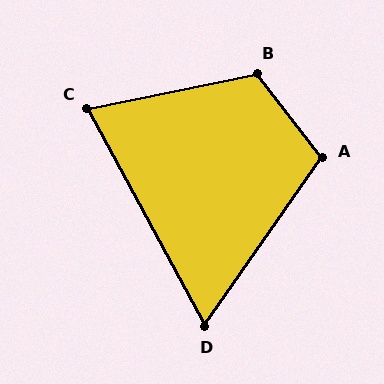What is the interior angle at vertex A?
Approximately 107 degrees (obtuse).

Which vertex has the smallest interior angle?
D, at approximately 64 degrees.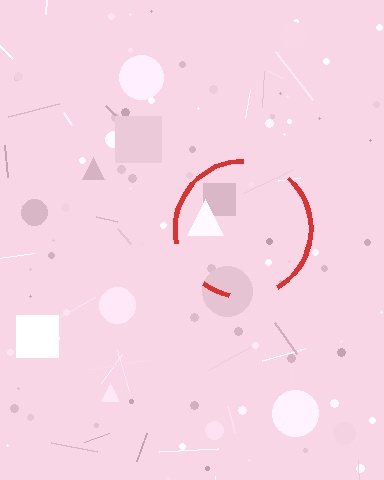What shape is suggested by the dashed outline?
The dashed outline suggests a circle.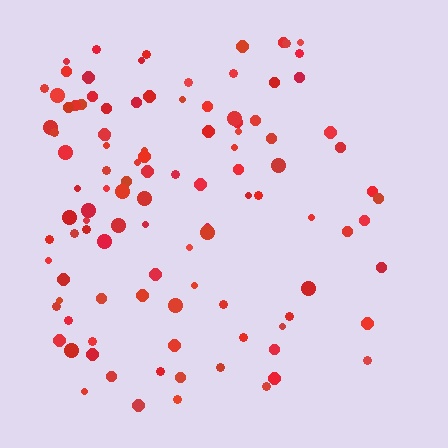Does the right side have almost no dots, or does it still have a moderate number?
Still a moderate number, just noticeably fewer than the left.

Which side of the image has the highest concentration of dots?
The left.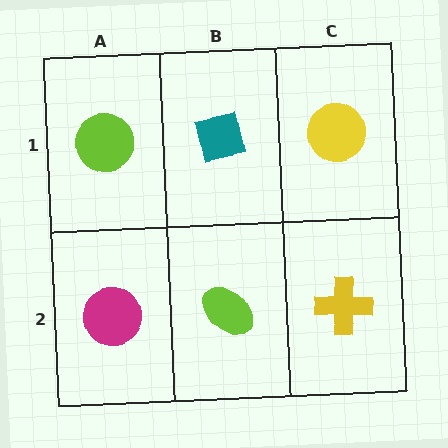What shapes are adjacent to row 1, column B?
A lime ellipse (row 2, column B), a lime circle (row 1, column A), a yellow circle (row 1, column C).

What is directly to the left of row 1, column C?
A teal square.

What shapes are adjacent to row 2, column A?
A lime circle (row 1, column A), a lime ellipse (row 2, column B).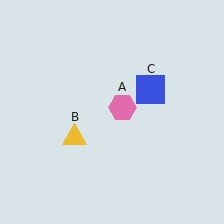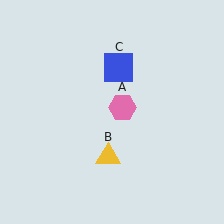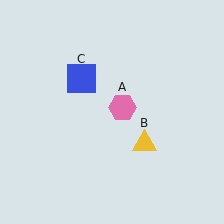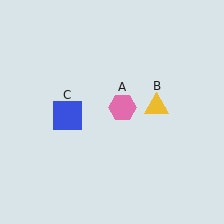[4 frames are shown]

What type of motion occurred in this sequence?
The yellow triangle (object B), blue square (object C) rotated counterclockwise around the center of the scene.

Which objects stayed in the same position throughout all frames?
Pink hexagon (object A) remained stationary.